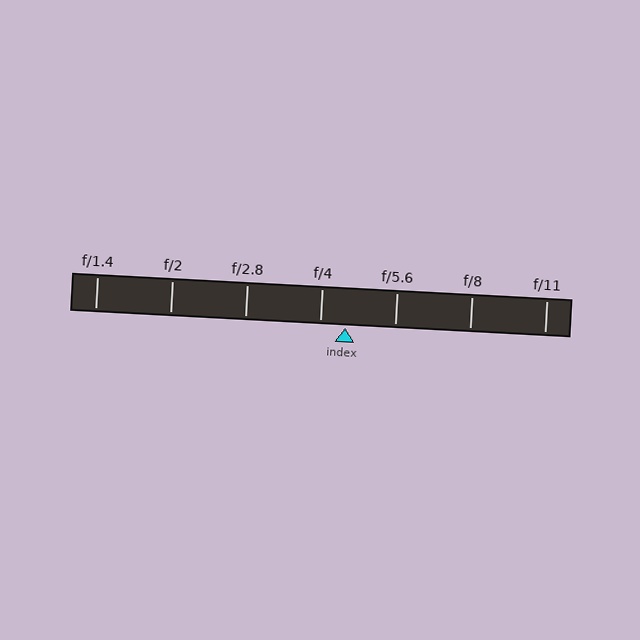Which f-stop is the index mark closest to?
The index mark is closest to f/4.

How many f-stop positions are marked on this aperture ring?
There are 7 f-stop positions marked.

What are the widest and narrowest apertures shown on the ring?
The widest aperture shown is f/1.4 and the narrowest is f/11.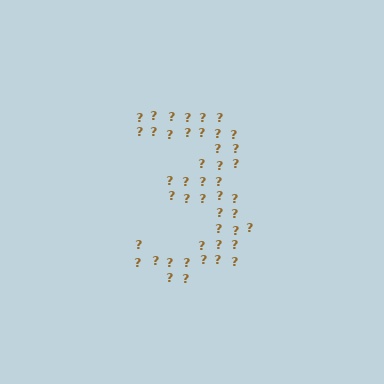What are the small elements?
The small elements are question marks.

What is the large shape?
The large shape is the digit 3.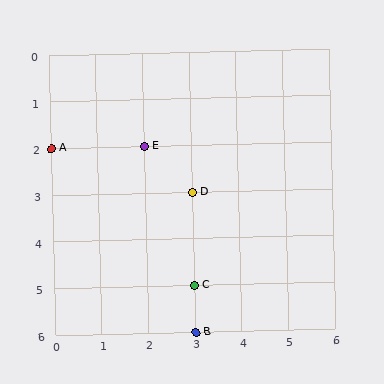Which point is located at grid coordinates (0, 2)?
Point A is at (0, 2).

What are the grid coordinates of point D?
Point D is at grid coordinates (3, 3).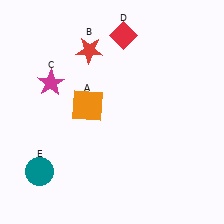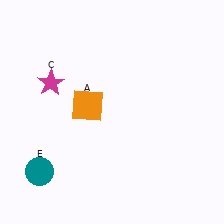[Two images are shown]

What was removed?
The red diamond (D), the red star (B) were removed in Image 2.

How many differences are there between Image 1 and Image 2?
There are 2 differences between the two images.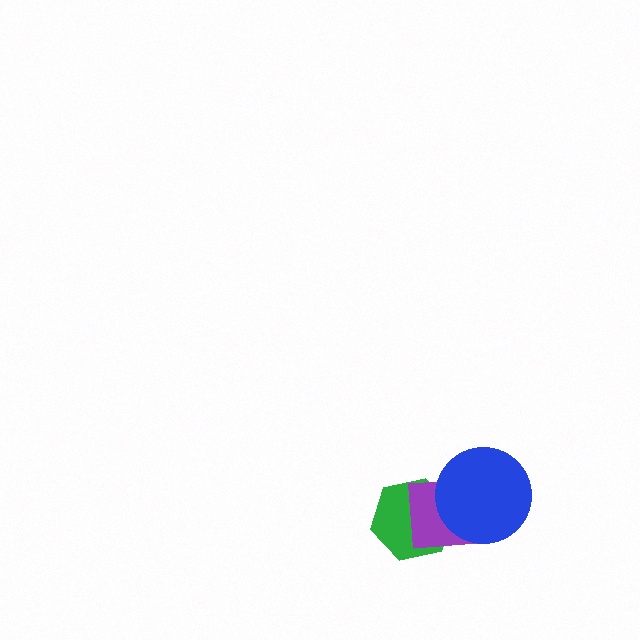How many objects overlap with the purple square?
2 objects overlap with the purple square.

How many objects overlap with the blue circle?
2 objects overlap with the blue circle.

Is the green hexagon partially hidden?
Yes, it is partially covered by another shape.